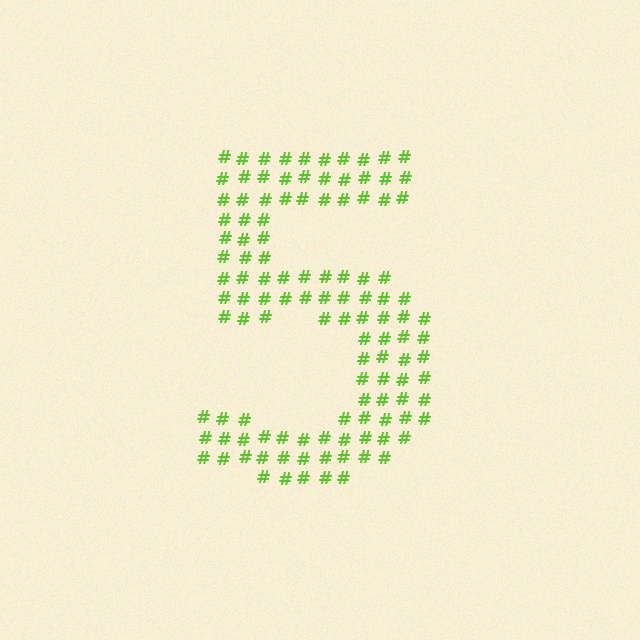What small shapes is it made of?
It is made of small hash symbols.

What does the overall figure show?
The overall figure shows the digit 5.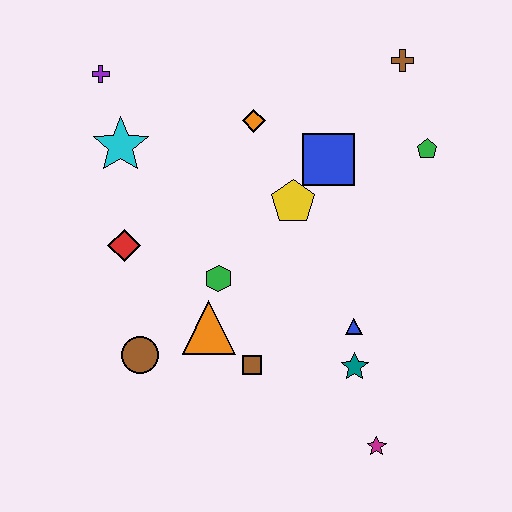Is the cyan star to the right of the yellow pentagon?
No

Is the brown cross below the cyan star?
No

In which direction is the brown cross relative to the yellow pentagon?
The brown cross is above the yellow pentagon.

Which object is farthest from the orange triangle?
The brown cross is farthest from the orange triangle.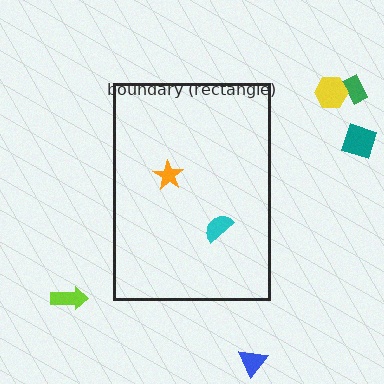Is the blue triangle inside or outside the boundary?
Outside.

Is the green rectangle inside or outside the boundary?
Outside.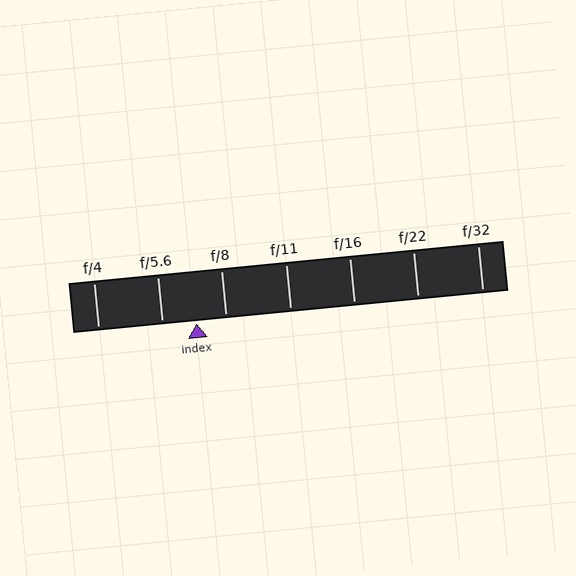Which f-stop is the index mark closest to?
The index mark is closest to f/8.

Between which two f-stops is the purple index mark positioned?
The index mark is between f/5.6 and f/8.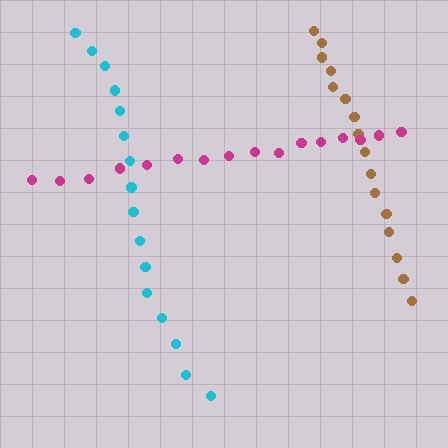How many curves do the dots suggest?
There are 3 distinct paths.